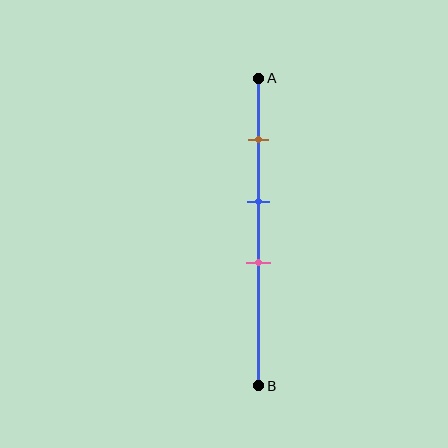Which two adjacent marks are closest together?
The blue and pink marks are the closest adjacent pair.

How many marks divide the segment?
There are 3 marks dividing the segment.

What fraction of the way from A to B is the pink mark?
The pink mark is approximately 60% (0.6) of the way from A to B.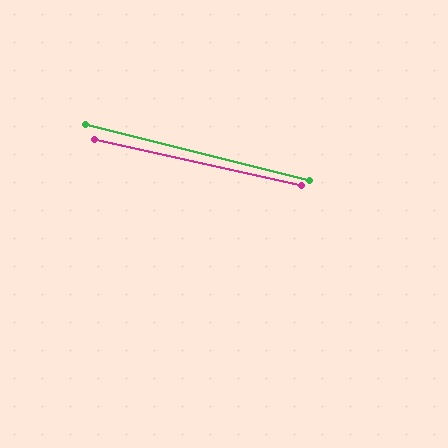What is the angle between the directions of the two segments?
Approximately 1 degree.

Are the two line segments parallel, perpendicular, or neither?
Parallel — their directions differ by only 1.2°.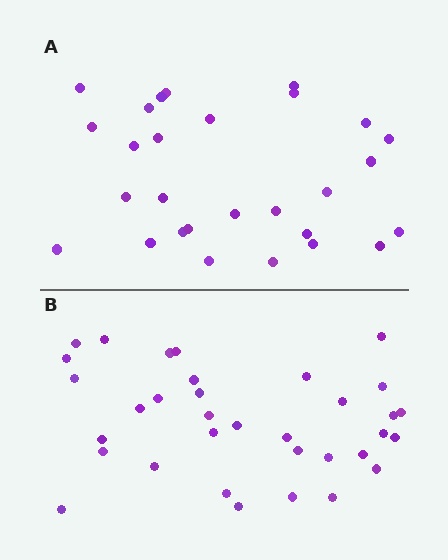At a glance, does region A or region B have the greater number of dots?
Region B (the bottom region) has more dots.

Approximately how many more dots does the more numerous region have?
Region B has about 6 more dots than region A.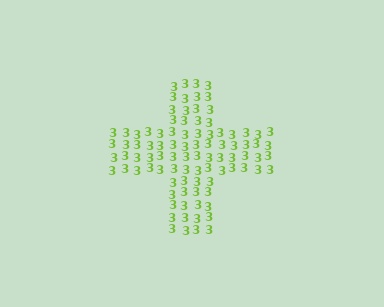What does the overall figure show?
The overall figure shows a cross.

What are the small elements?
The small elements are digit 3's.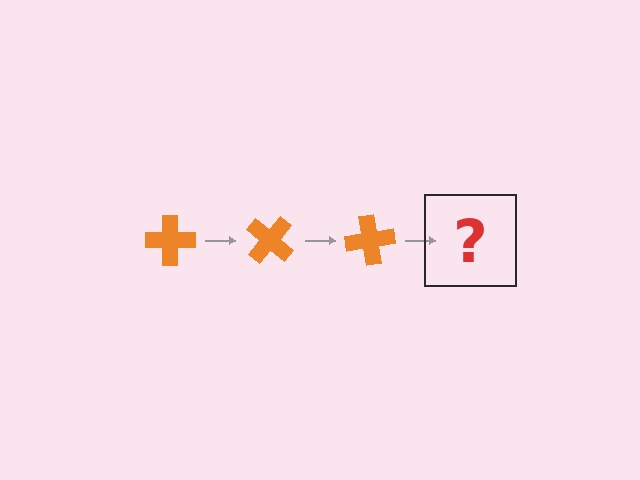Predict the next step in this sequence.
The next step is an orange cross rotated 120 degrees.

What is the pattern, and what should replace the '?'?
The pattern is that the cross rotates 40 degrees each step. The '?' should be an orange cross rotated 120 degrees.